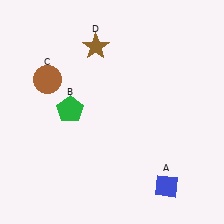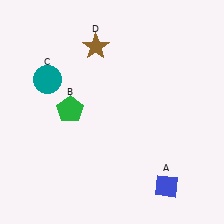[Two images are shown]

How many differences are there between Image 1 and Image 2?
There is 1 difference between the two images.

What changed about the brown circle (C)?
In Image 1, C is brown. In Image 2, it changed to teal.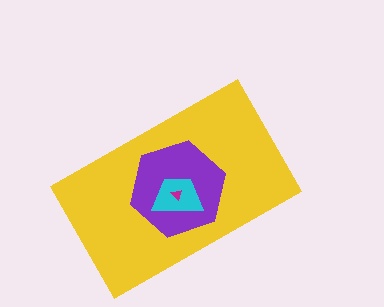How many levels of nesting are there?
4.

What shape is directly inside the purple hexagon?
The cyan trapezoid.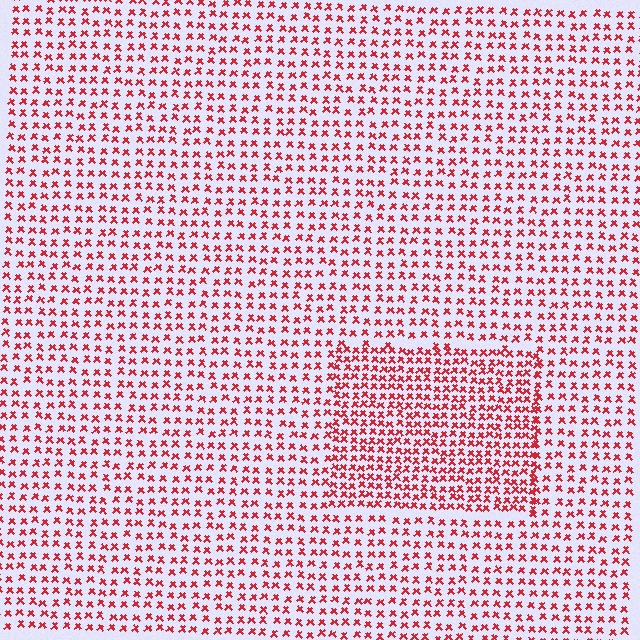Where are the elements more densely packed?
The elements are more densely packed inside the rectangle boundary.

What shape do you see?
I see a rectangle.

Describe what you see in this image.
The image contains small red elements arranged at two different densities. A rectangle-shaped region is visible where the elements are more densely packed than the surrounding area.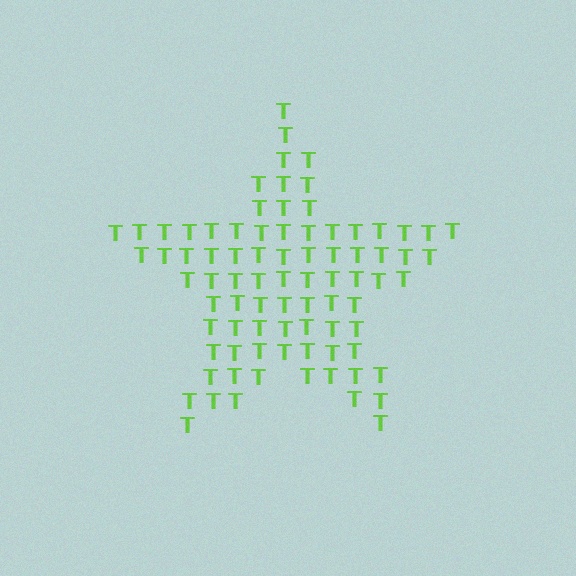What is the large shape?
The large shape is a star.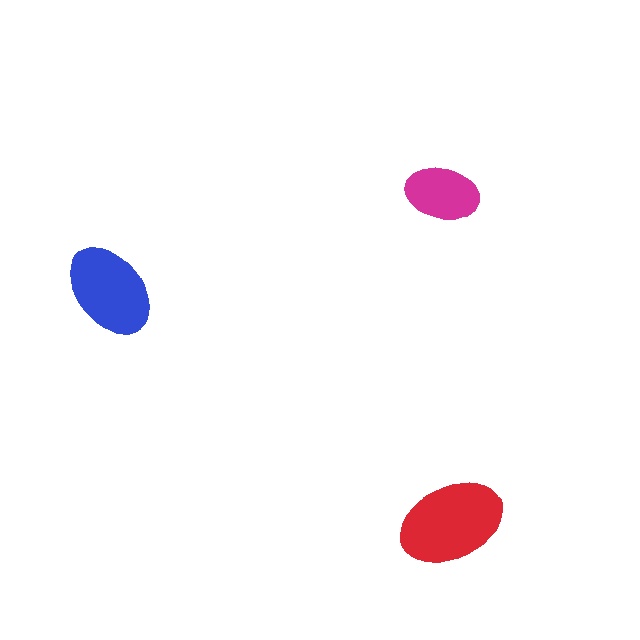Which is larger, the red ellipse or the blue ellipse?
The red one.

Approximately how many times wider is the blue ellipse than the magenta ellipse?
About 1.5 times wider.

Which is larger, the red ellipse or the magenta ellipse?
The red one.